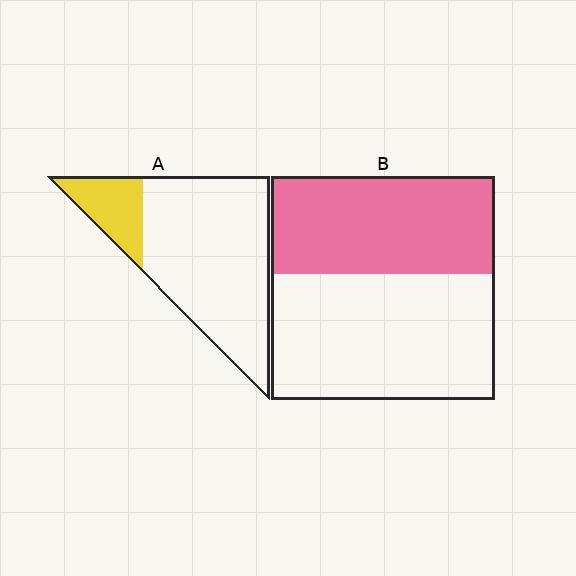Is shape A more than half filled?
No.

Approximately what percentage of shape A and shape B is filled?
A is approximately 20% and B is approximately 45%.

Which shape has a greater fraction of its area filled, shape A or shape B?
Shape B.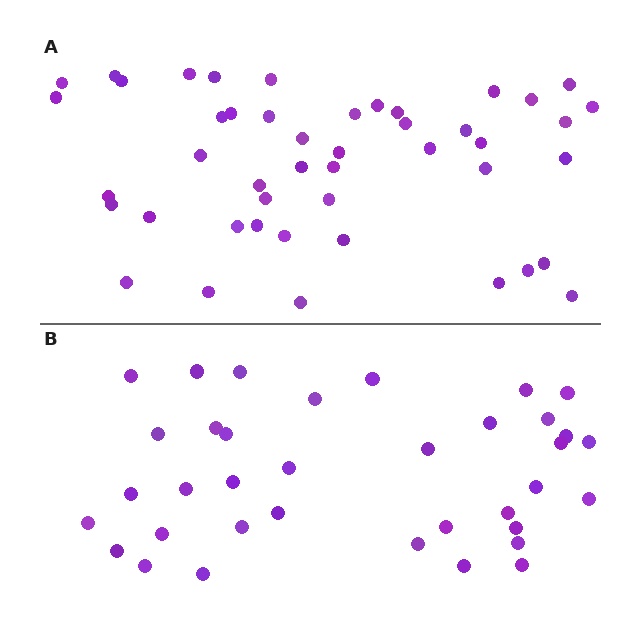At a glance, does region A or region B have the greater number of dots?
Region A (the top region) has more dots.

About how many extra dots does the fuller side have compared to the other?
Region A has roughly 10 or so more dots than region B.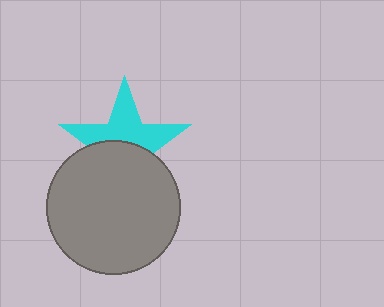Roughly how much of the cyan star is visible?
About half of it is visible (roughly 52%).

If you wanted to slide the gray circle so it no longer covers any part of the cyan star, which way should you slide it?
Slide it down — that is the most direct way to separate the two shapes.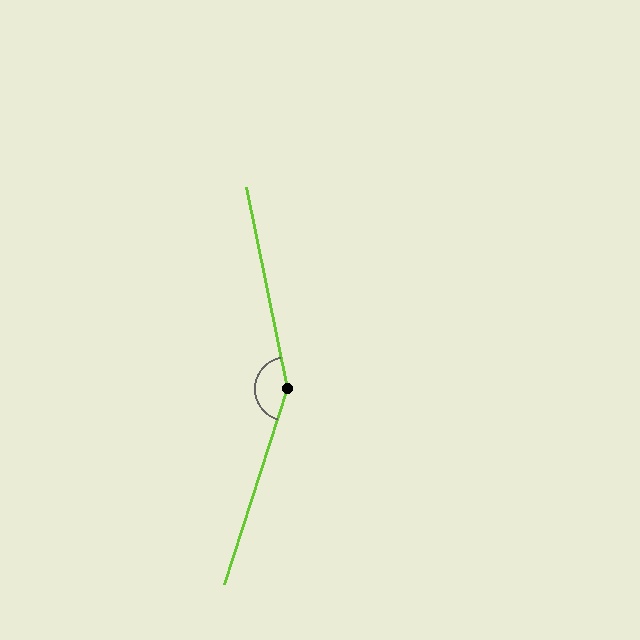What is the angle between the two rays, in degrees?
Approximately 151 degrees.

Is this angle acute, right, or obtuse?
It is obtuse.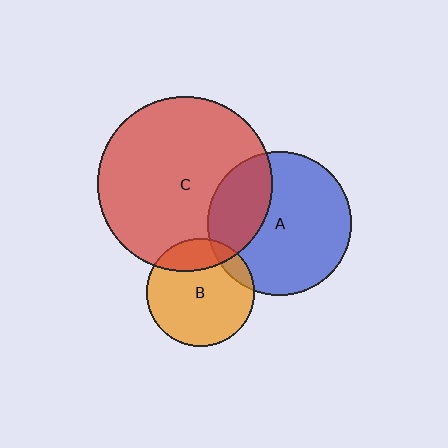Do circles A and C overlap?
Yes.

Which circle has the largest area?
Circle C (red).